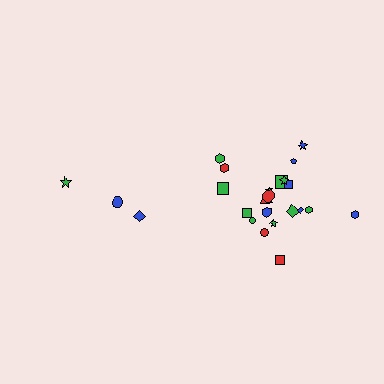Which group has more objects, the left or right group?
The right group.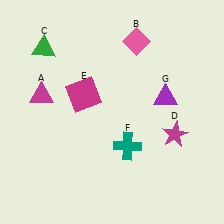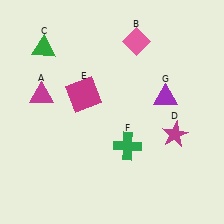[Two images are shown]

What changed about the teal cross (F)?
In Image 1, F is teal. In Image 2, it changed to green.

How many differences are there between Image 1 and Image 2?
There is 1 difference between the two images.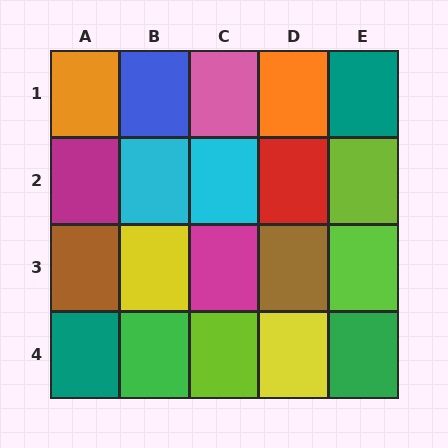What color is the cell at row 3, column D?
Brown.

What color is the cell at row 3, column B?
Yellow.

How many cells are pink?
1 cell is pink.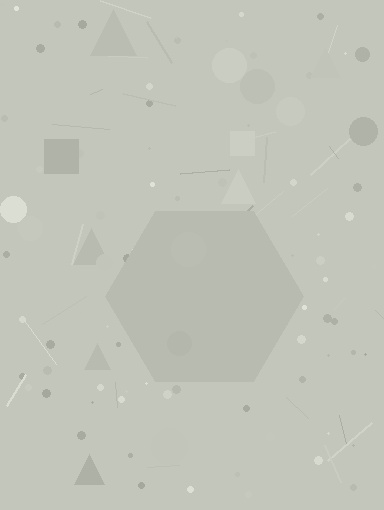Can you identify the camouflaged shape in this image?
The camouflaged shape is a hexagon.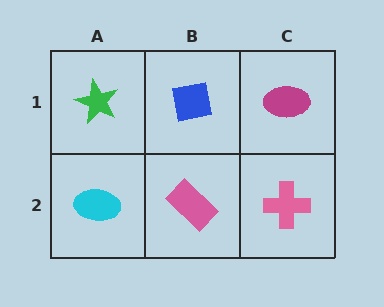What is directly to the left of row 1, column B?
A green star.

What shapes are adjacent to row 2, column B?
A blue square (row 1, column B), a cyan ellipse (row 2, column A), a pink cross (row 2, column C).